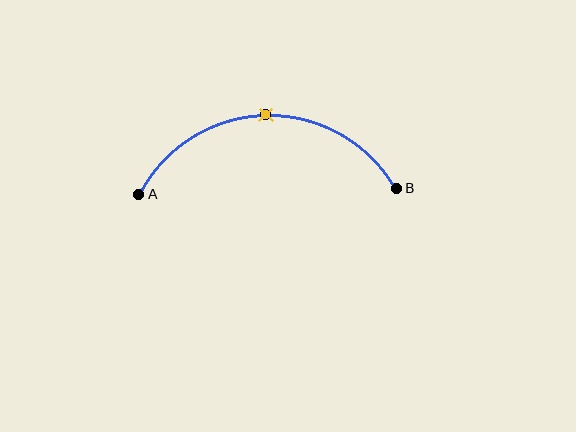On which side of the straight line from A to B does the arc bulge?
The arc bulges above the straight line connecting A and B.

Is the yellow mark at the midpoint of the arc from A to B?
Yes. The yellow mark lies on the arc at equal arc-length from both A and B — it is the arc midpoint.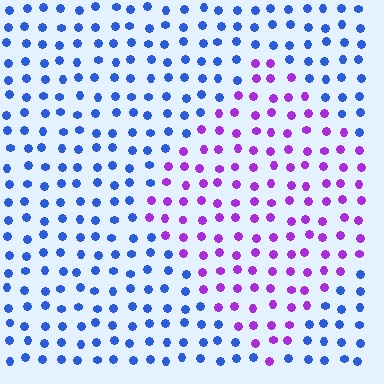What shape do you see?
I see a diamond.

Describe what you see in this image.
The image is filled with small blue elements in a uniform arrangement. A diamond-shaped region is visible where the elements are tinted to a slightly different hue, forming a subtle color boundary.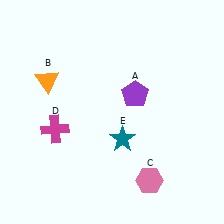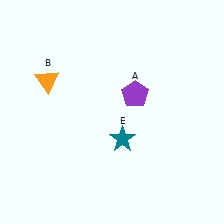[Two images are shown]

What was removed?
The pink hexagon (C), the magenta cross (D) were removed in Image 2.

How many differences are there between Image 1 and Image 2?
There are 2 differences between the two images.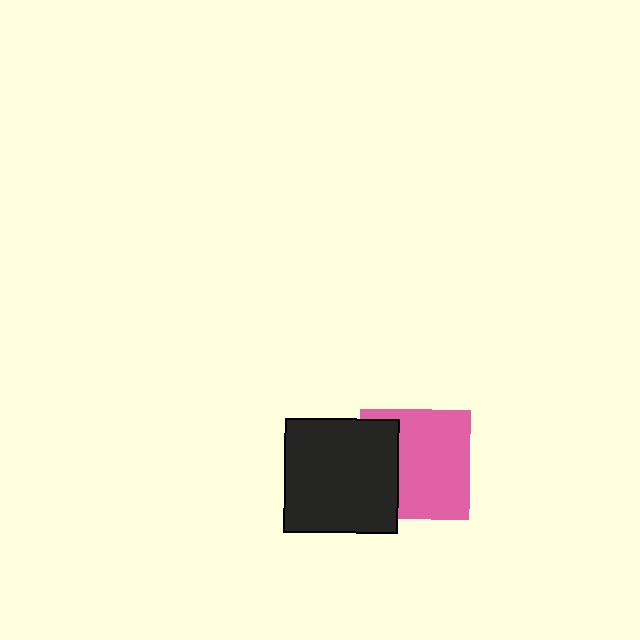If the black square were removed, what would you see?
You would see the complete pink square.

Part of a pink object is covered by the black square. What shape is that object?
It is a square.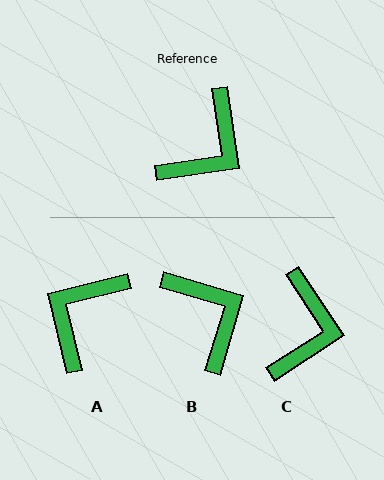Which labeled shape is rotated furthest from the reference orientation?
A, about 175 degrees away.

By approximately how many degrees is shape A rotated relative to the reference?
Approximately 175 degrees clockwise.